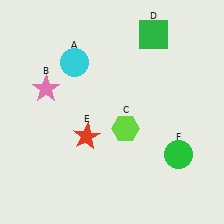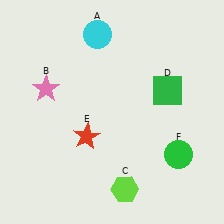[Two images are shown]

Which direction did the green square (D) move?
The green square (D) moved down.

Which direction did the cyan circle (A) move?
The cyan circle (A) moved up.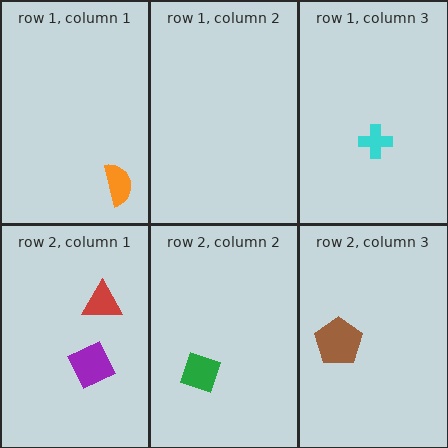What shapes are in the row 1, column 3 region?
The cyan cross.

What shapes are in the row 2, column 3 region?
The brown pentagon.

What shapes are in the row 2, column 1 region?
The red triangle, the purple square.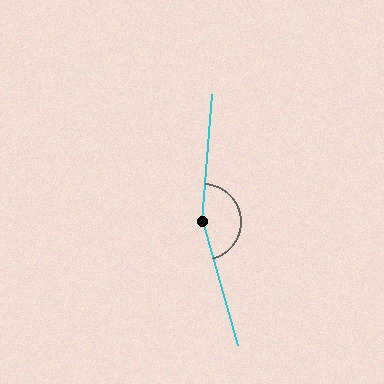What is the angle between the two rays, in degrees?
Approximately 160 degrees.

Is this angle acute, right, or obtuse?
It is obtuse.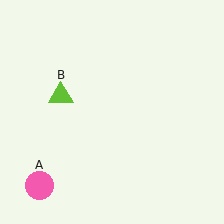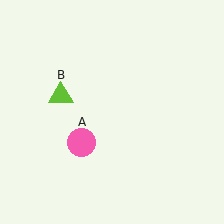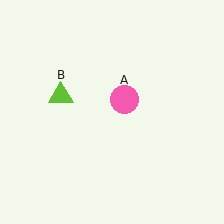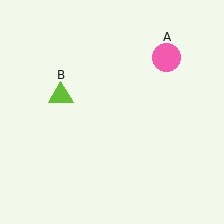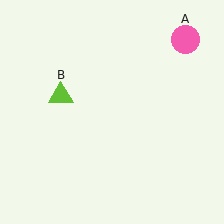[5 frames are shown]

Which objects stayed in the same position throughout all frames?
Lime triangle (object B) remained stationary.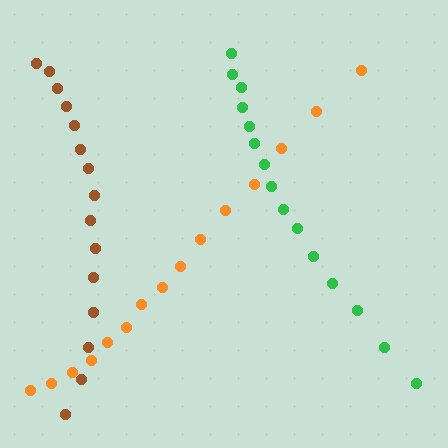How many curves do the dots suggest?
There are 3 distinct paths.